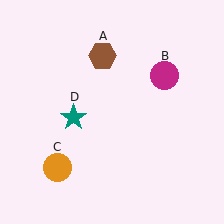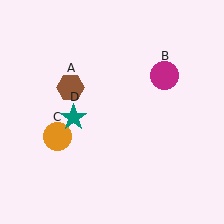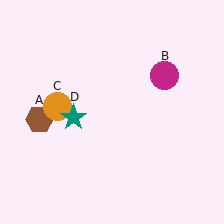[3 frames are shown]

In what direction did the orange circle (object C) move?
The orange circle (object C) moved up.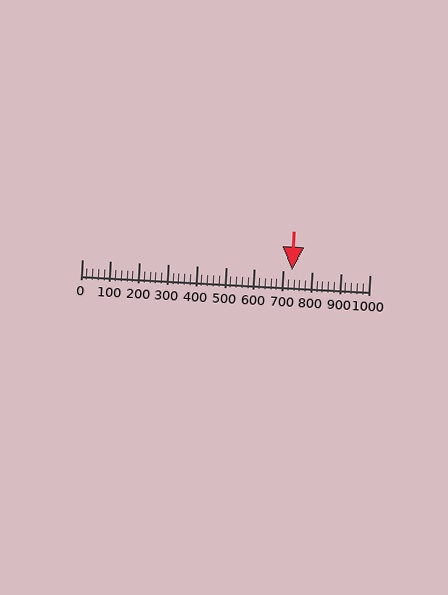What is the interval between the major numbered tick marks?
The major tick marks are spaced 100 units apart.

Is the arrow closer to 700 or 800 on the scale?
The arrow is closer to 700.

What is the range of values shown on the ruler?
The ruler shows values from 0 to 1000.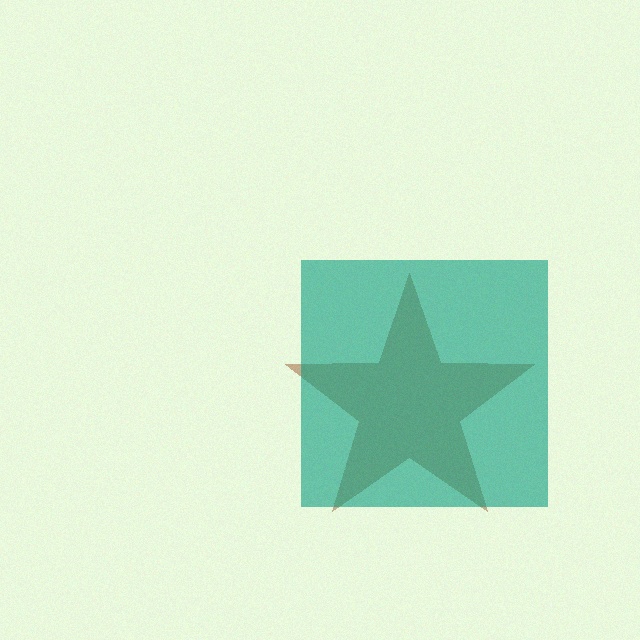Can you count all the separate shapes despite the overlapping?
Yes, there are 2 separate shapes.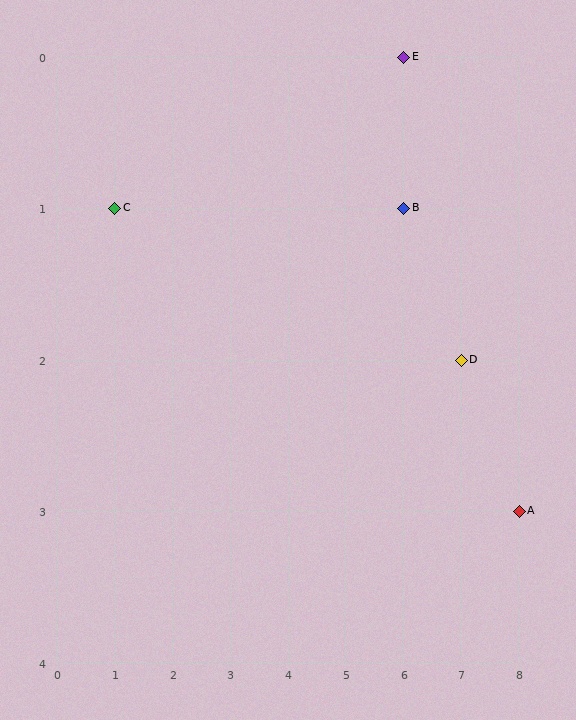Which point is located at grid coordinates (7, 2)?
Point D is at (7, 2).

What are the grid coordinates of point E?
Point E is at grid coordinates (6, 0).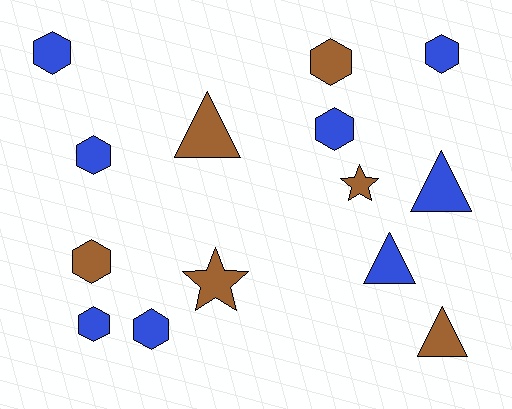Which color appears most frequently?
Blue, with 8 objects.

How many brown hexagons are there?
There are 2 brown hexagons.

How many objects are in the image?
There are 14 objects.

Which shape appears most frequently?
Hexagon, with 8 objects.